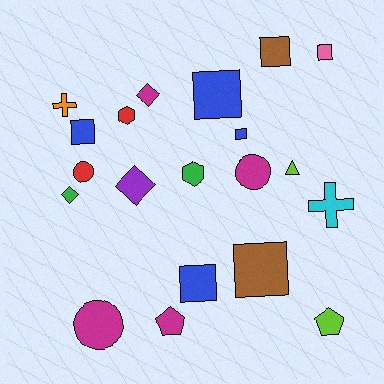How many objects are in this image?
There are 20 objects.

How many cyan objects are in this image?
There is 1 cyan object.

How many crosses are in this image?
There are 2 crosses.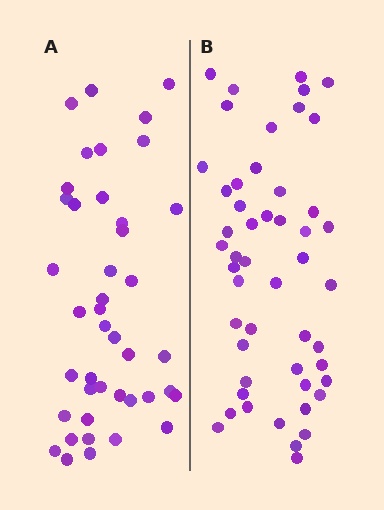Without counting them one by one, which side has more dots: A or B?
Region B (the right region) has more dots.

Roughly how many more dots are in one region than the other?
Region B has roughly 8 or so more dots than region A.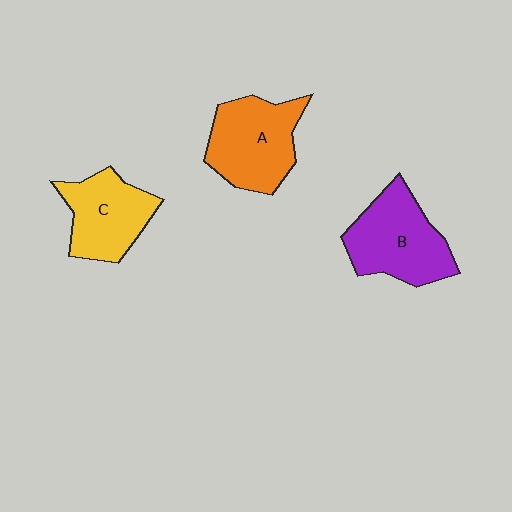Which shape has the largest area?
Shape B (purple).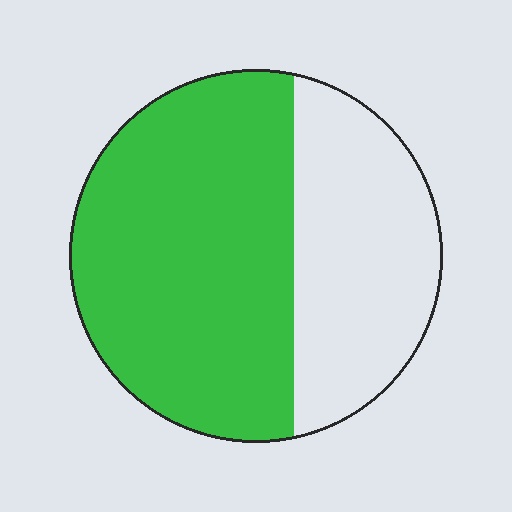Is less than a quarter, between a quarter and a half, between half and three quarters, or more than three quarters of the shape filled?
Between half and three quarters.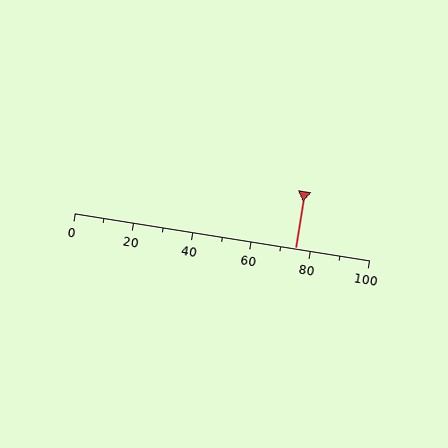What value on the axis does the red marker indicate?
The marker indicates approximately 75.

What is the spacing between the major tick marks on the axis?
The major ticks are spaced 20 apart.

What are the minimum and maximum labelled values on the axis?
The axis runs from 0 to 100.